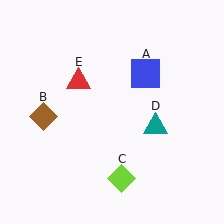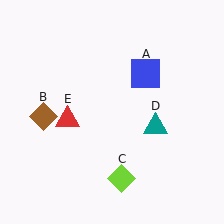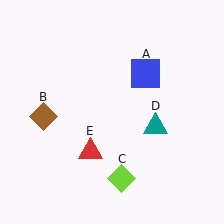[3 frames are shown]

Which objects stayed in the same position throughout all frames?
Blue square (object A) and brown diamond (object B) and lime diamond (object C) and teal triangle (object D) remained stationary.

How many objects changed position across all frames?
1 object changed position: red triangle (object E).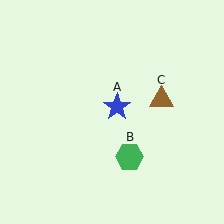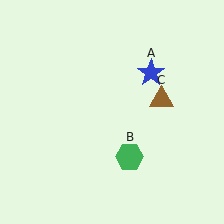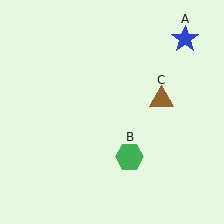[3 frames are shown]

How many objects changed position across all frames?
1 object changed position: blue star (object A).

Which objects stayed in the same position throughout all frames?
Green hexagon (object B) and brown triangle (object C) remained stationary.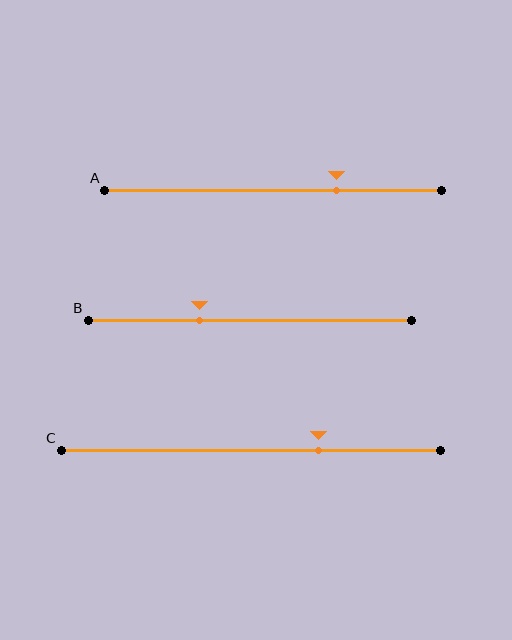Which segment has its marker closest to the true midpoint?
Segment B has its marker closest to the true midpoint.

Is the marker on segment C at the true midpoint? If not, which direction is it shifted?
No, the marker on segment C is shifted to the right by about 18% of the segment length.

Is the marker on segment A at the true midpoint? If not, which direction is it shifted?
No, the marker on segment A is shifted to the right by about 19% of the segment length.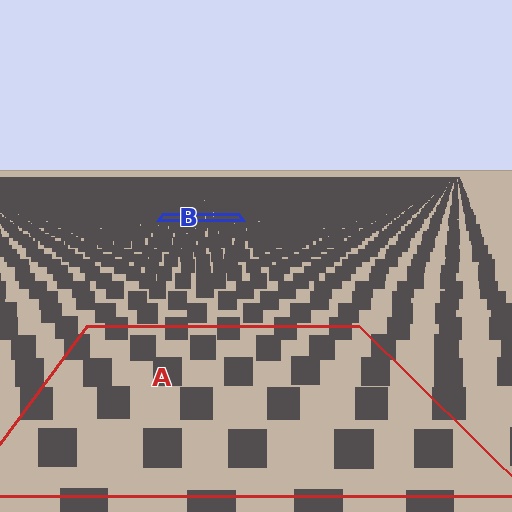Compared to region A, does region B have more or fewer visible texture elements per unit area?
Region B has more texture elements per unit area — they are packed more densely because it is farther away.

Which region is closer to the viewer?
Region A is closer. The texture elements there are larger and more spread out.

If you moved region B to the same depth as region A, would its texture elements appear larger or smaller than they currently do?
They would appear larger. At a closer depth, the same texture elements are projected at a bigger on-screen size.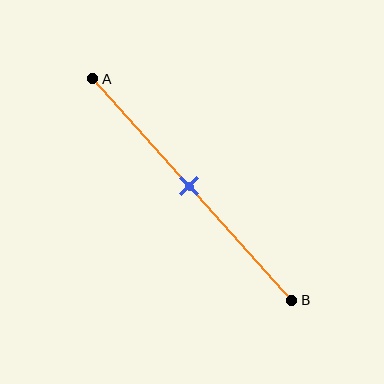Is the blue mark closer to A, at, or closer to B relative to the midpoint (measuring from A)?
The blue mark is approximately at the midpoint of segment AB.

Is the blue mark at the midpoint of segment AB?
Yes, the mark is approximately at the midpoint.